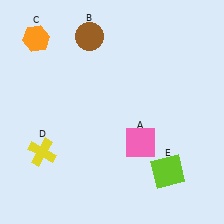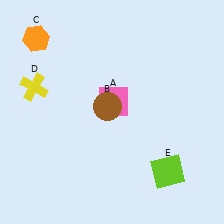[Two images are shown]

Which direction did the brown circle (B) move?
The brown circle (B) moved down.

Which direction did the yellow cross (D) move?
The yellow cross (D) moved up.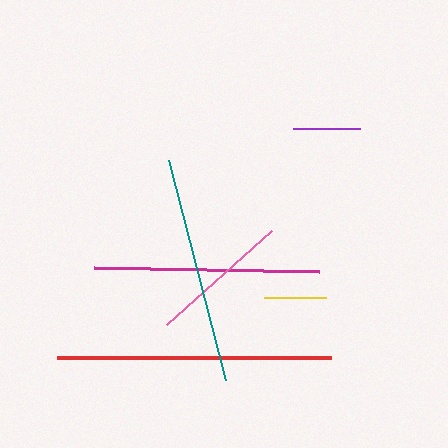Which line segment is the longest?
The red line is the longest at approximately 274 pixels.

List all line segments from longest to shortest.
From longest to shortest: red, teal, magenta, pink, purple, yellow.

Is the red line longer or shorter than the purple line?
The red line is longer than the purple line.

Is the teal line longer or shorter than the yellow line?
The teal line is longer than the yellow line.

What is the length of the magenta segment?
The magenta segment is approximately 224 pixels long.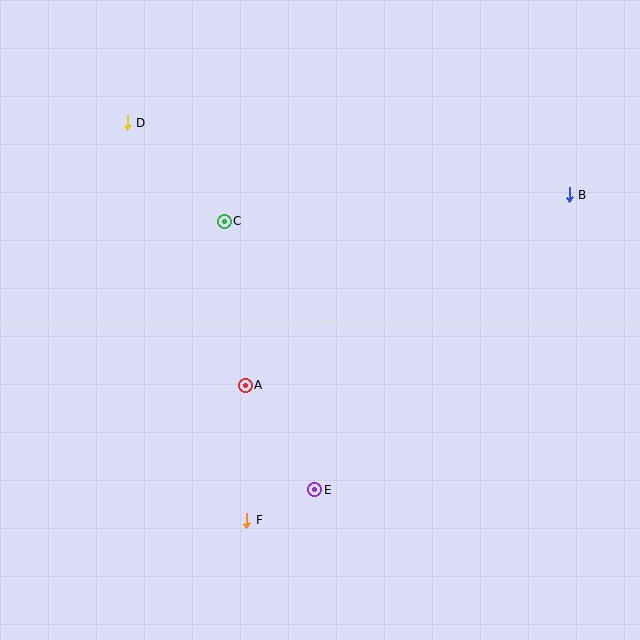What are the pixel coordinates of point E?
Point E is at (315, 490).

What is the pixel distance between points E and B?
The distance between E and B is 389 pixels.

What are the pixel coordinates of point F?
Point F is at (247, 520).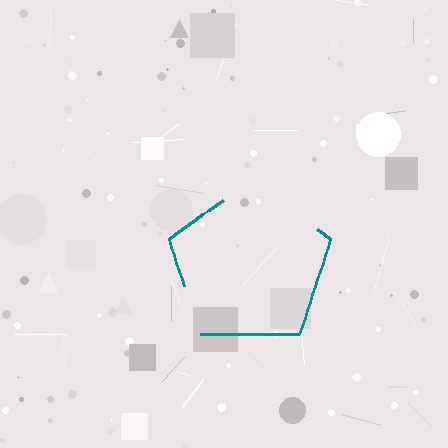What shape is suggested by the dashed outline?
The dashed outline suggests a pentagon.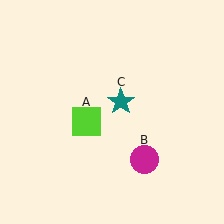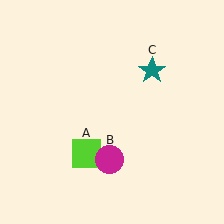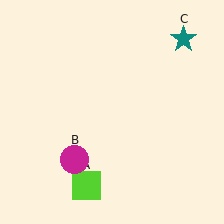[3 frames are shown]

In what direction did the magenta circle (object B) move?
The magenta circle (object B) moved left.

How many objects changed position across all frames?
3 objects changed position: lime square (object A), magenta circle (object B), teal star (object C).